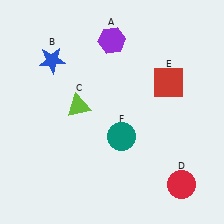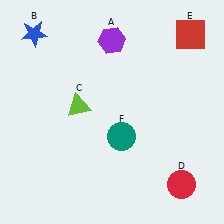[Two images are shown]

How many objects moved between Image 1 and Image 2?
2 objects moved between the two images.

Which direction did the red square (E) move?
The red square (E) moved up.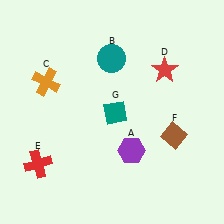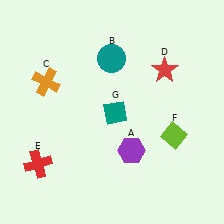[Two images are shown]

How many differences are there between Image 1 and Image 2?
There is 1 difference between the two images.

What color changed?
The diamond (F) changed from brown in Image 1 to lime in Image 2.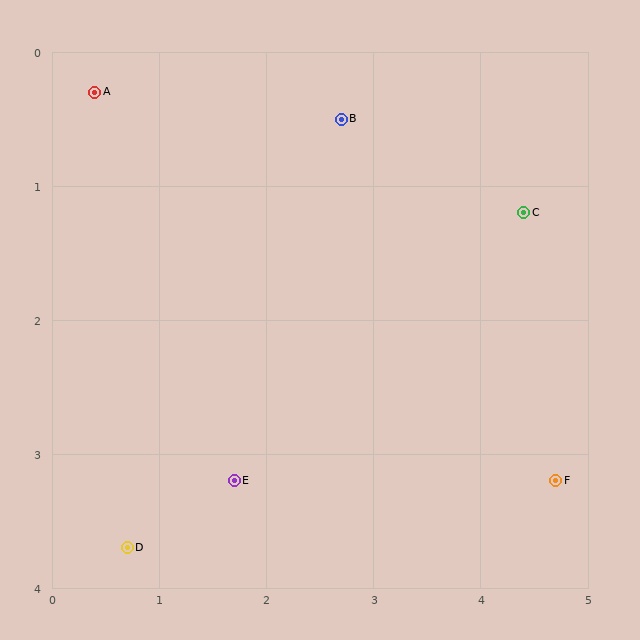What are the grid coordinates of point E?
Point E is at approximately (1.7, 3.2).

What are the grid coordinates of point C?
Point C is at approximately (4.4, 1.2).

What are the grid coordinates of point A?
Point A is at approximately (0.4, 0.3).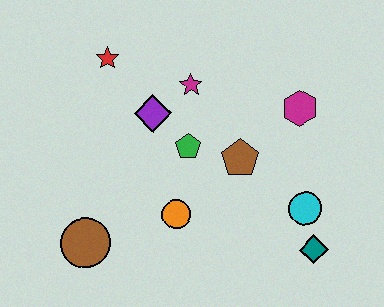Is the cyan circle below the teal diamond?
No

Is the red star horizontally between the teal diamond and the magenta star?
No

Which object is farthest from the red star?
The teal diamond is farthest from the red star.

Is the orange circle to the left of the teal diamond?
Yes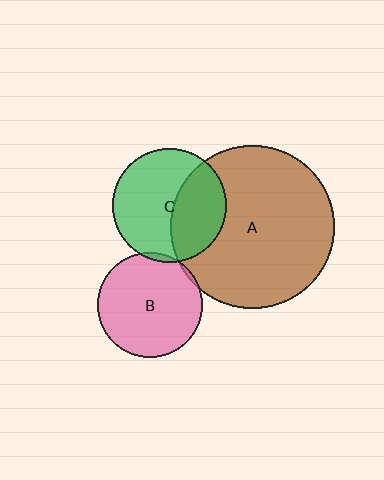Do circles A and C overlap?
Yes.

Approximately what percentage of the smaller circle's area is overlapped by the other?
Approximately 40%.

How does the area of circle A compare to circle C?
Approximately 2.1 times.